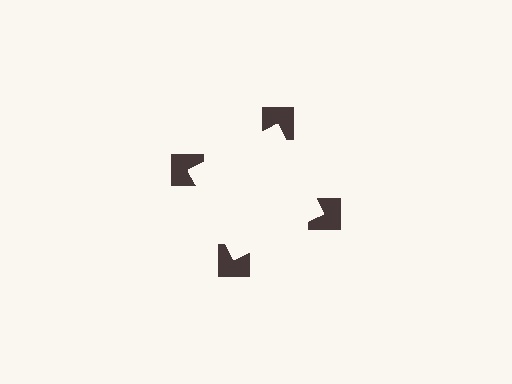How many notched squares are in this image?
There are 4 — one at each vertex of the illusory square.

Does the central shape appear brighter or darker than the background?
It typically appears slightly brighter than the background, even though no actual brightness change is drawn.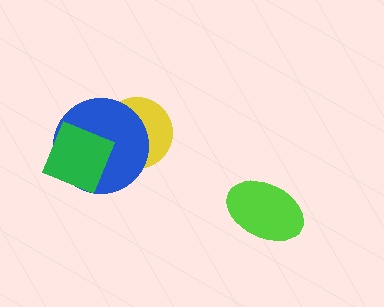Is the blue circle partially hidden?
Yes, it is partially covered by another shape.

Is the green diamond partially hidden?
No, no other shape covers it.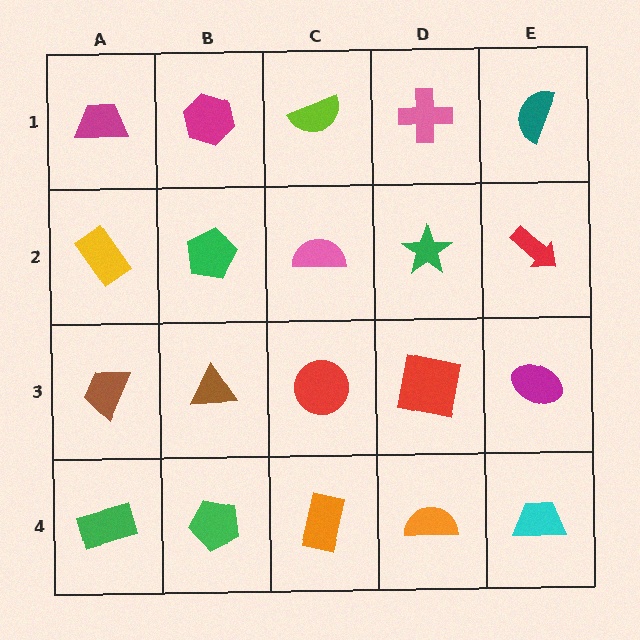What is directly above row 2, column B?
A magenta hexagon.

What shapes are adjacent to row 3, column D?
A green star (row 2, column D), an orange semicircle (row 4, column D), a red circle (row 3, column C), a magenta ellipse (row 3, column E).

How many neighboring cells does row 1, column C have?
3.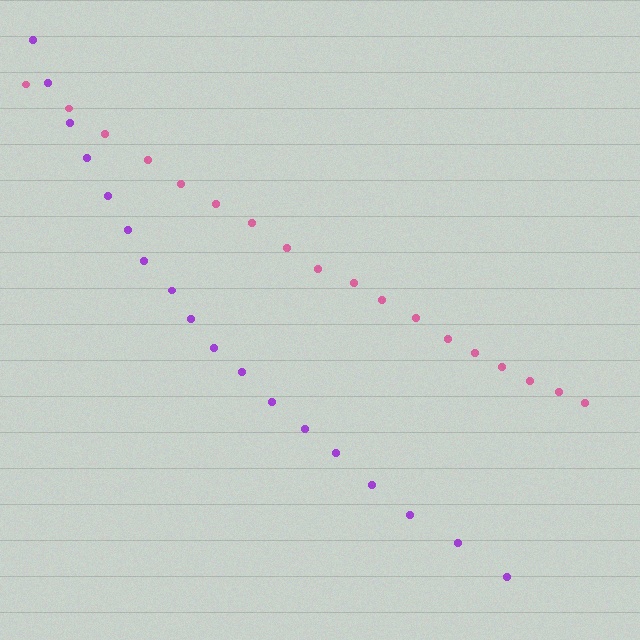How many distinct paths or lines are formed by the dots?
There are 2 distinct paths.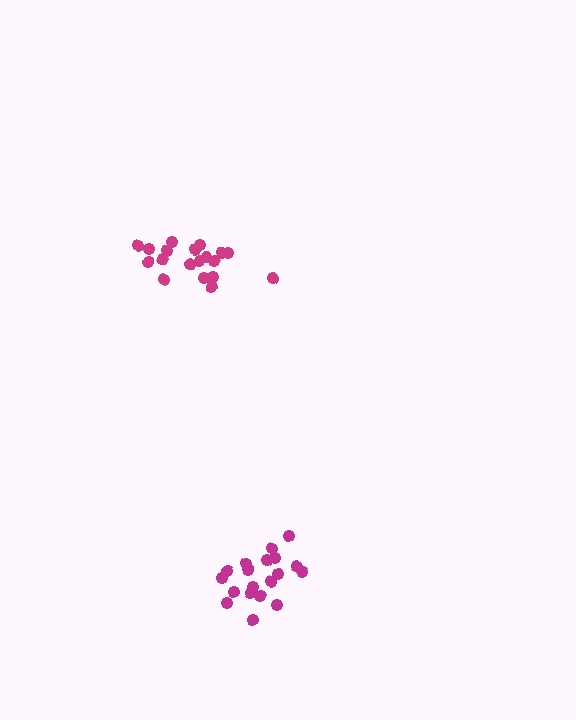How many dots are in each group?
Group 1: 19 dots, Group 2: 19 dots (38 total).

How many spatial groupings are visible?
There are 2 spatial groupings.